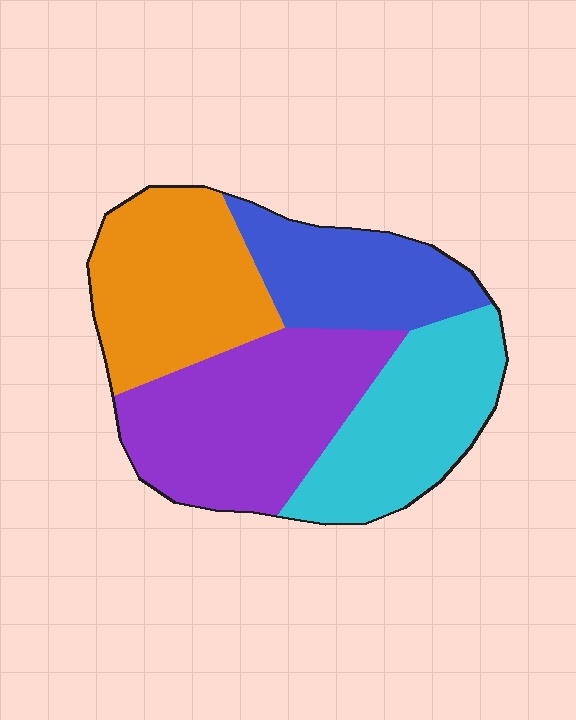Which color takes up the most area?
Purple, at roughly 30%.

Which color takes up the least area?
Blue, at roughly 20%.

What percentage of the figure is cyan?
Cyan covers 24% of the figure.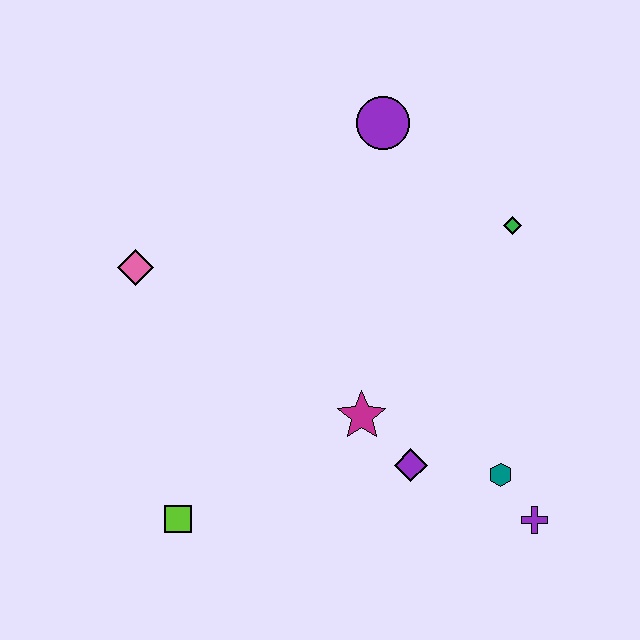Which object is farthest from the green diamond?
The lime square is farthest from the green diamond.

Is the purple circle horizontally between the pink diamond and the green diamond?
Yes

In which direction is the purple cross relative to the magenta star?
The purple cross is to the right of the magenta star.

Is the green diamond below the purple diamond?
No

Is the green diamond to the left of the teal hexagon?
No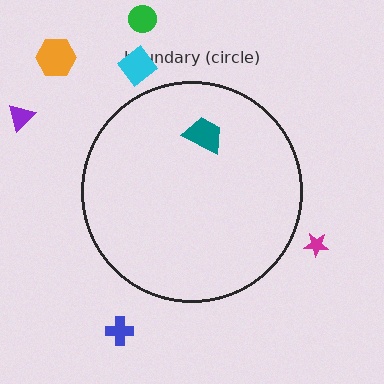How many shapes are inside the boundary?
1 inside, 6 outside.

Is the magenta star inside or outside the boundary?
Outside.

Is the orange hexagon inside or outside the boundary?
Outside.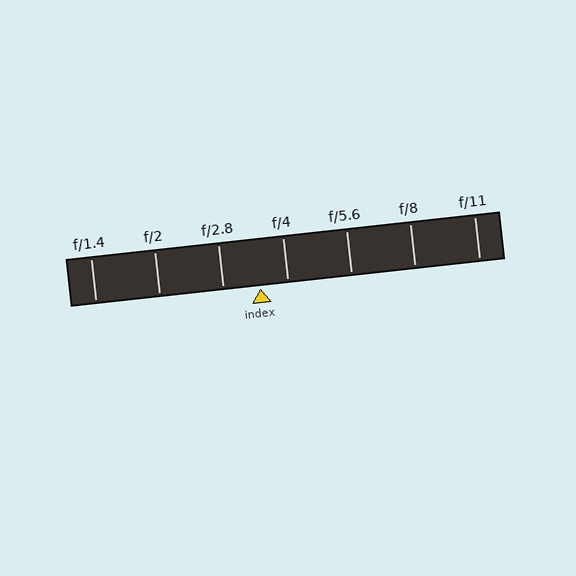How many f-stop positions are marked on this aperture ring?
There are 7 f-stop positions marked.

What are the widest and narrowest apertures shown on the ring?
The widest aperture shown is f/1.4 and the narrowest is f/11.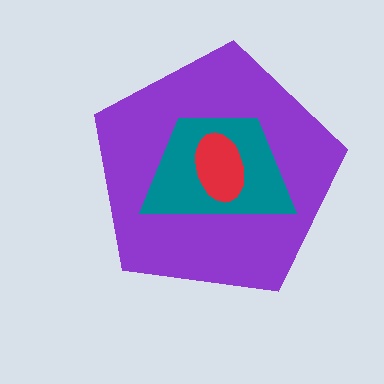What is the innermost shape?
The red ellipse.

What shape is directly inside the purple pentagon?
The teal trapezoid.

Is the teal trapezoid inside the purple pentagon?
Yes.